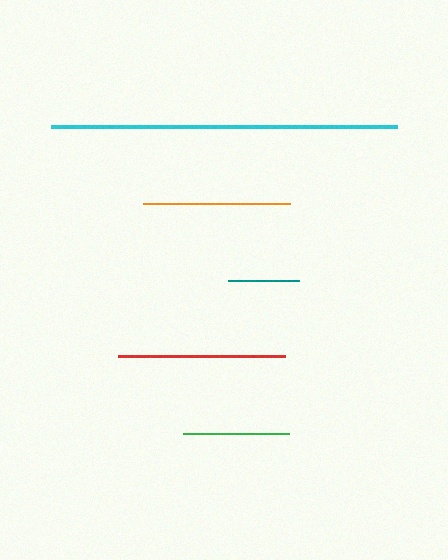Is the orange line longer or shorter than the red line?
The red line is longer than the orange line.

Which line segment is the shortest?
The teal line is the shortest at approximately 71 pixels.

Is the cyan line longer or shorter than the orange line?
The cyan line is longer than the orange line.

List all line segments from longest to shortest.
From longest to shortest: cyan, red, orange, green, teal.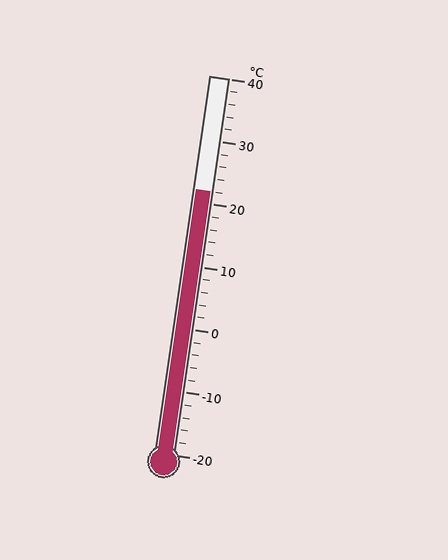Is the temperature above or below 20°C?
The temperature is above 20°C.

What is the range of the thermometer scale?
The thermometer scale ranges from -20°C to 40°C.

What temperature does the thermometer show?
The thermometer shows approximately 22°C.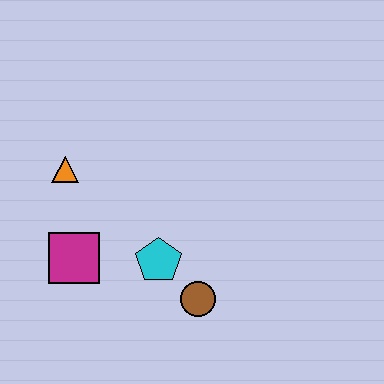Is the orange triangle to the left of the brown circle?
Yes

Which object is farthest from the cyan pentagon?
The orange triangle is farthest from the cyan pentagon.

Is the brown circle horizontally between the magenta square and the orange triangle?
No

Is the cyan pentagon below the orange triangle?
Yes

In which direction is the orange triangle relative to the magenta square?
The orange triangle is above the magenta square.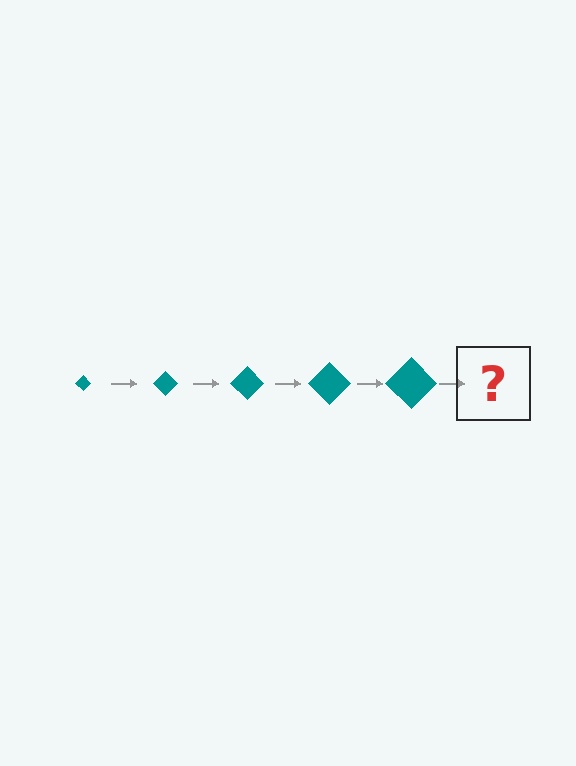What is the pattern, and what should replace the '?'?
The pattern is that the diamond gets progressively larger each step. The '?' should be a teal diamond, larger than the previous one.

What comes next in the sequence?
The next element should be a teal diamond, larger than the previous one.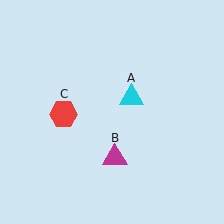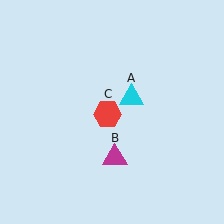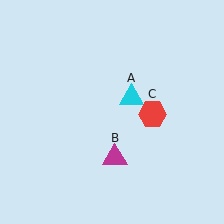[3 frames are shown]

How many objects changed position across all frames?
1 object changed position: red hexagon (object C).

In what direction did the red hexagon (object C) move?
The red hexagon (object C) moved right.